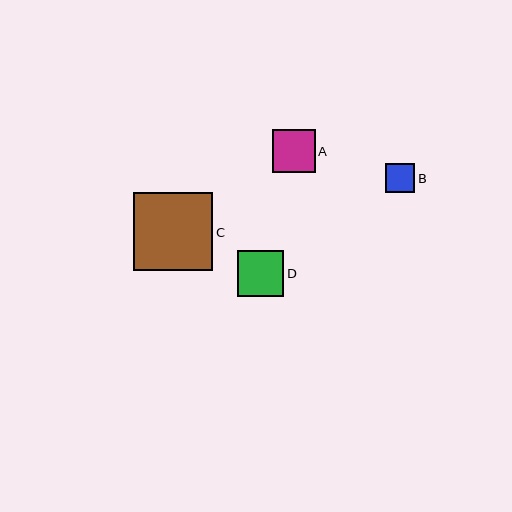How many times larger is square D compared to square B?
Square D is approximately 1.6 times the size of square B.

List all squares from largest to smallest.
From largest to smallest: C, D, A, B.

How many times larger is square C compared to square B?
Square C is approximately 2.7 times the size of square B.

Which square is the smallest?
Square B is the smallest with a size of approximately 30 pixels.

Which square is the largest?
Square C is the largest with a size of approximately 79 pixels.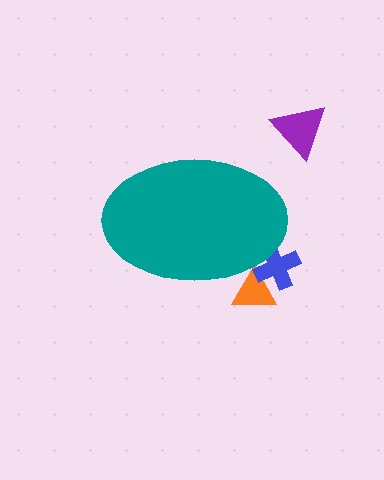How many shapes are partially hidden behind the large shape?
2 shapes are partially hidden.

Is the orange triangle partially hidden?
Yes, the orange triangle is partially hidden behind the teal ellipse.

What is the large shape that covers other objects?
A teal ellipse.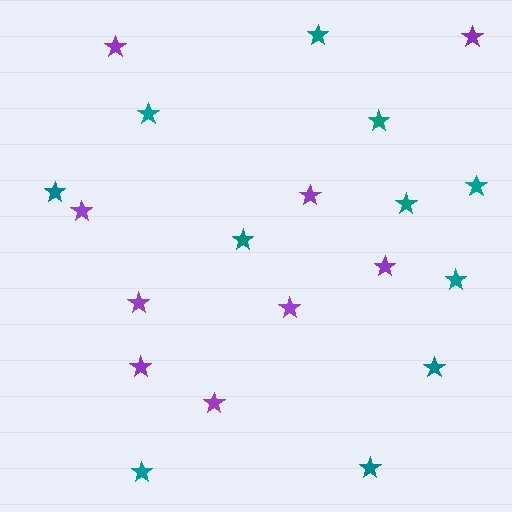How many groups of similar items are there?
There are 2 groups: one group of purple stars (9) and one group of teal stars (11).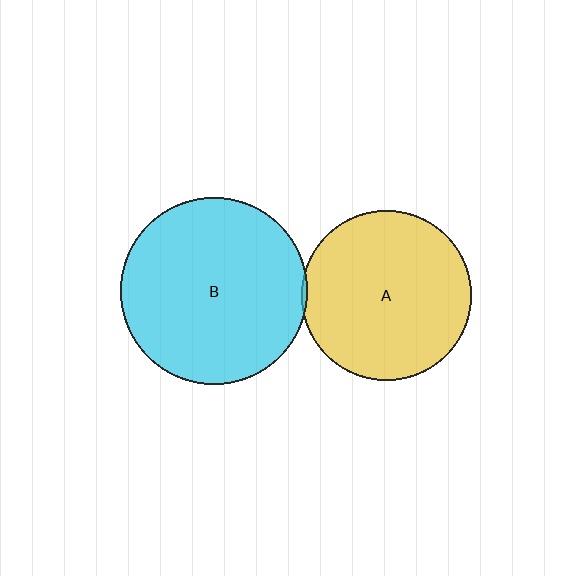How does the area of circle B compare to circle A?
Approximately 1.2 times.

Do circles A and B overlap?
Yes.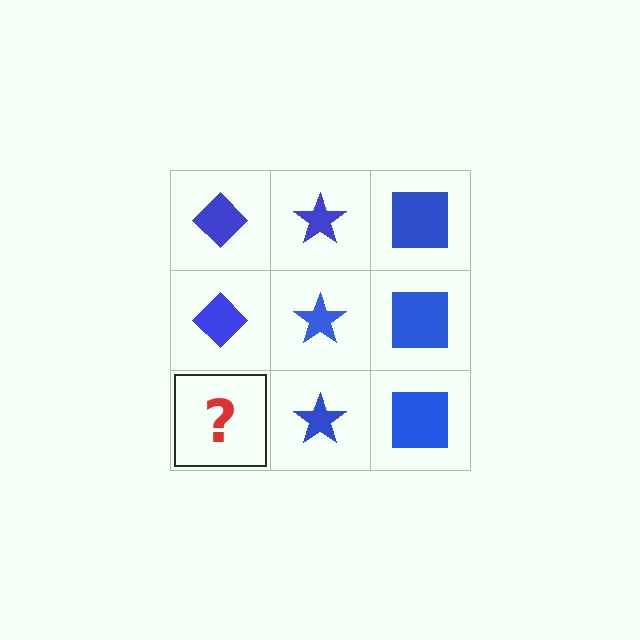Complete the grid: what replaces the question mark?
The question mark should be replaced with a blue diamond.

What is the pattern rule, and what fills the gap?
The rule is that each column has a consistent shape. The gap should be filled with a blue diamond.